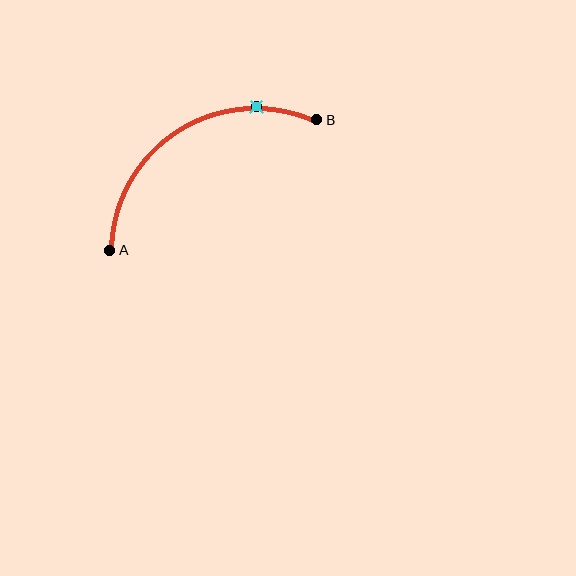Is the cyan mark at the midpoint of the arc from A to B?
No. The cyan mark lies on the arc but is closer to endpoint B. The arc midpoint would be at the point on the curve equidistant along the arc from both A and B.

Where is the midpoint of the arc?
The arc midpoint is the point on the curve farthest from the straight line joining A and B. It sits above that line.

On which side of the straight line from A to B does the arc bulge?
The arc bulges above the straight line connecting A and B.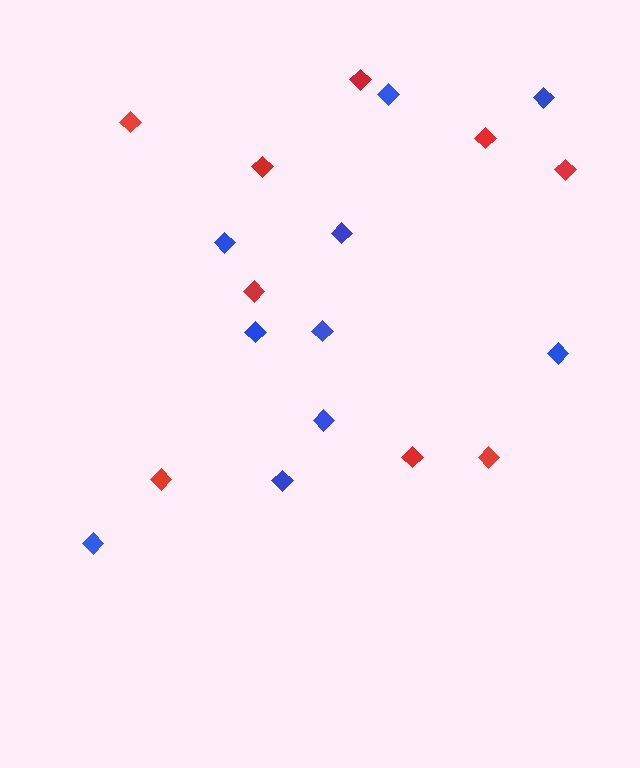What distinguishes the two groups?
There are 2 groups: one group of blue diamonds (10) and one group of red diamonds (9).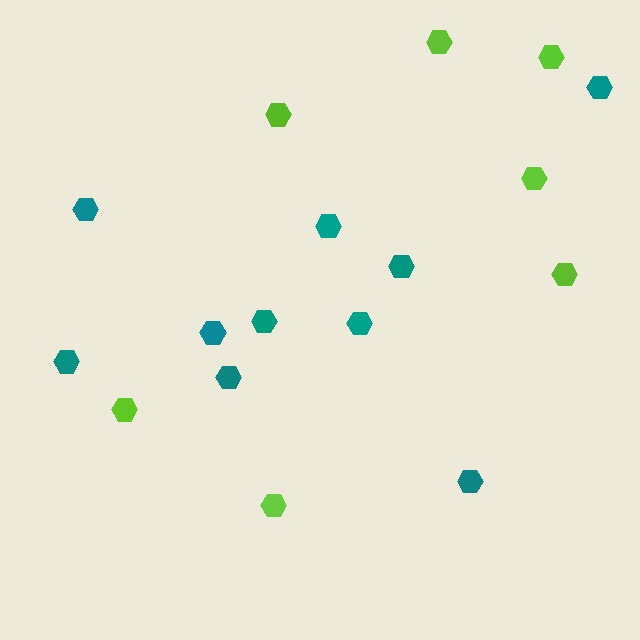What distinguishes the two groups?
There are 2 groups: one group of lime hexagons (7) and one group of teal hexagons (10).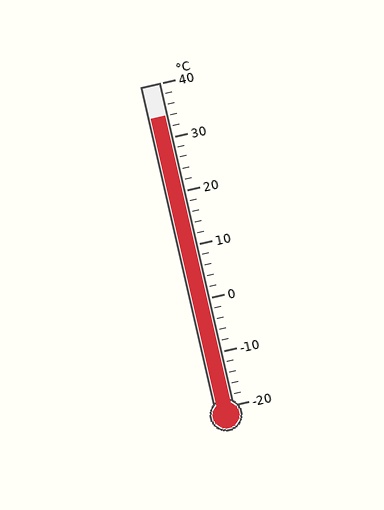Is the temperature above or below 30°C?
The temperature is above 30°C.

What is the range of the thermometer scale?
The thermometer scale ranges from -20°C to 40°C.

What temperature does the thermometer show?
The thermometer shows approximately 34°C.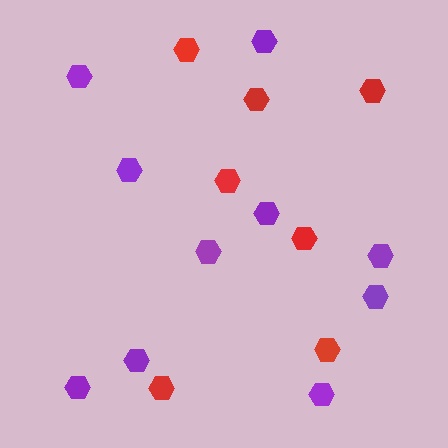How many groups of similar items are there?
There are 2 groups: one group of purple hexagons (10) and one group of red hexagons (7).